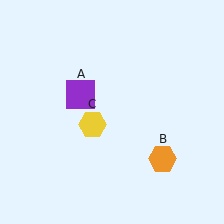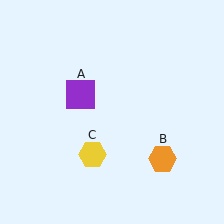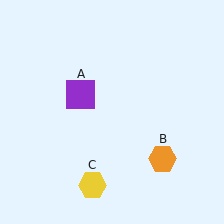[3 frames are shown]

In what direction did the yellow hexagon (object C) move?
The yellow hexagon (object C) moved down.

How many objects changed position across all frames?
1 object changed position: yellow hexagon (object C).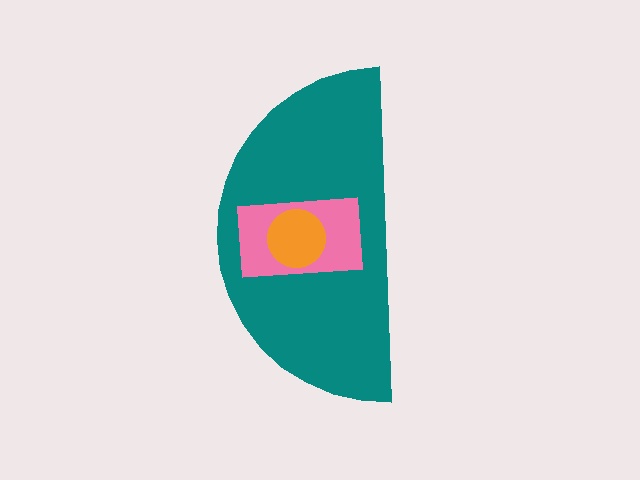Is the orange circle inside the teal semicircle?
Yes.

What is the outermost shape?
The teal semicircle.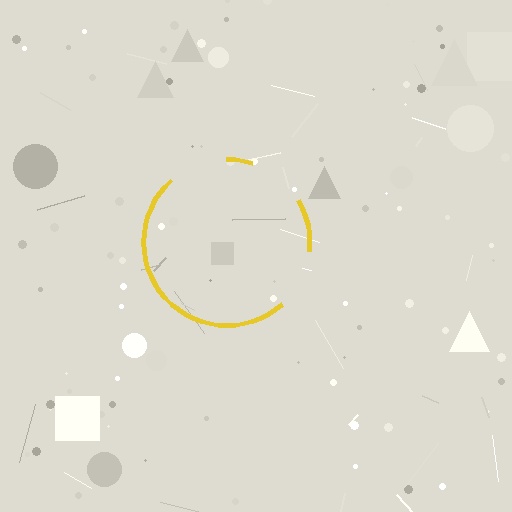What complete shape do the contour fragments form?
The contour fragments form a circle.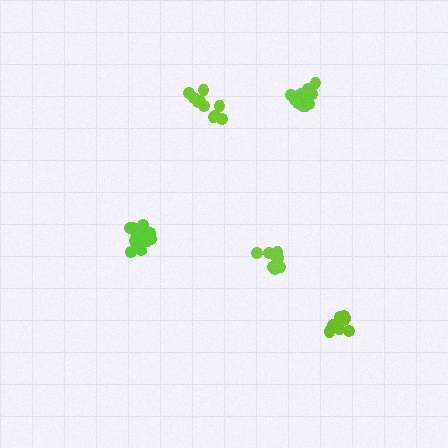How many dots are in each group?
Group 1: 8 dots, Group 2: 14 dots, Group 3: 14 dots, Group 4: 9 dots, Group 5: 10 dots (55 total).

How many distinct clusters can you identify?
There are 5 distinct clusters.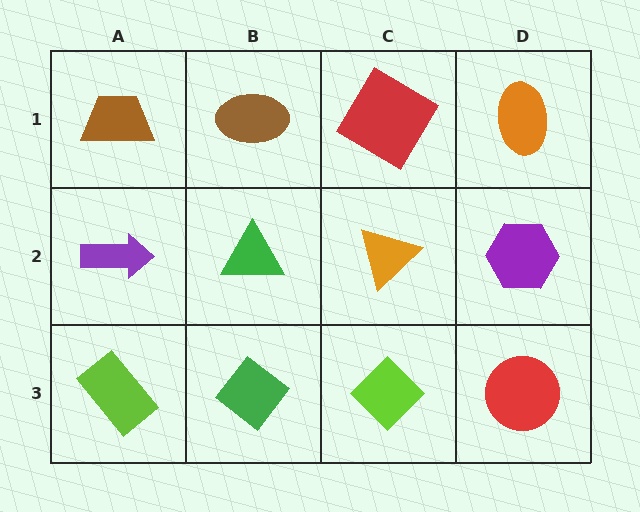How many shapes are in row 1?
4 shapes.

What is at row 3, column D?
A red circle.